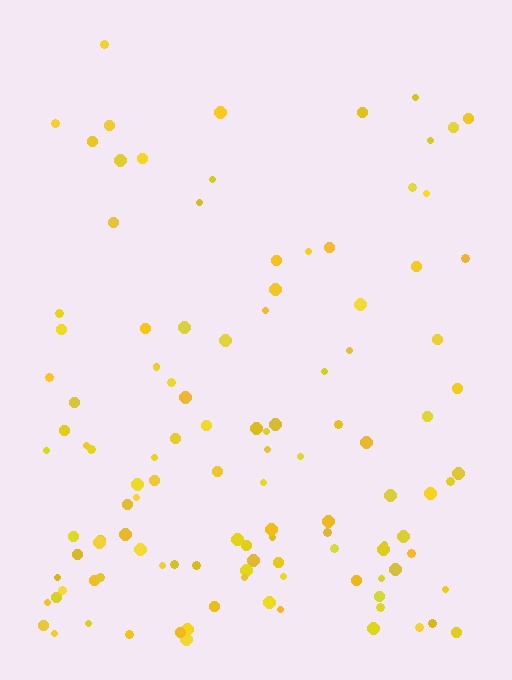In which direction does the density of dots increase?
From top to bottom, with the bottom side densest.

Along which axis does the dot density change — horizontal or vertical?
Vertical.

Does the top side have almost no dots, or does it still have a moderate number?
Still a moderate number, just noticeably fewer than the bottom.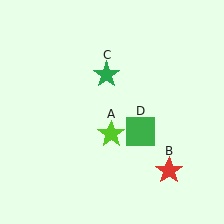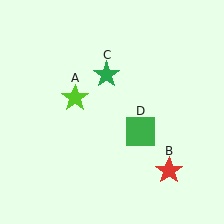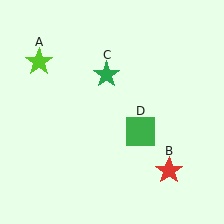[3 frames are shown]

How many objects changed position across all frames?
1 object changed position: lime star (object A).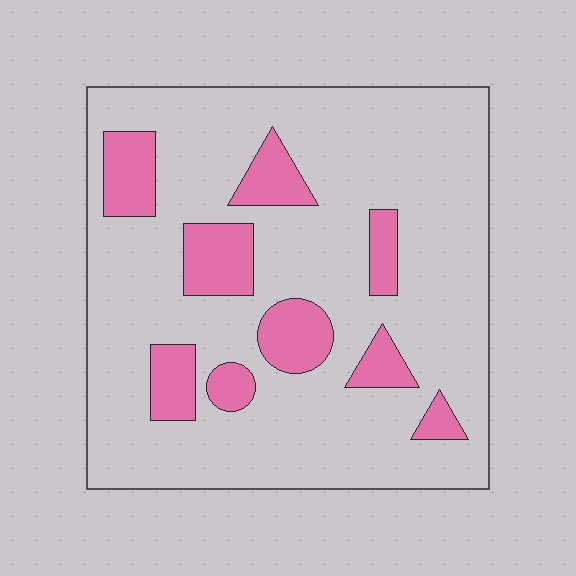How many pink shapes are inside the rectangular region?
9.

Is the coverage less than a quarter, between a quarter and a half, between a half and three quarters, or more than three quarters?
Less than a quarter.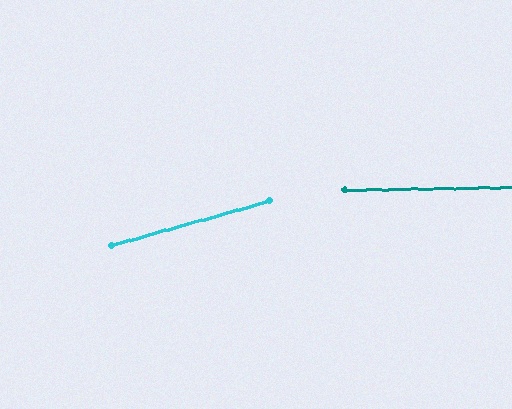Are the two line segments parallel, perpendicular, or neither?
Neither parallel nor perpendicular — they differ by about 14°.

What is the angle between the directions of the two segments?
Approximately 14 degrees.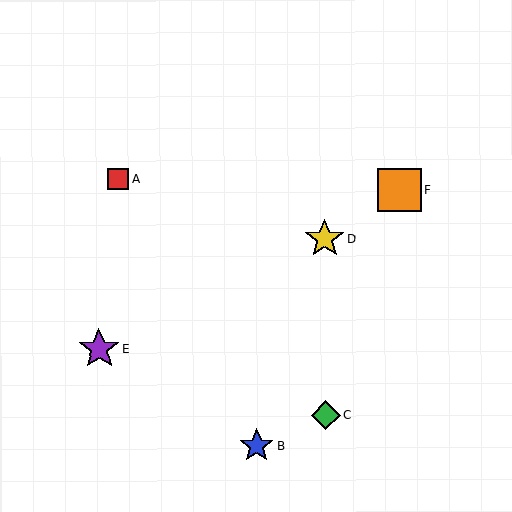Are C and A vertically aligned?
No, C is at x≈325 and A is at x≈118.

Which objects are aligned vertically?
Objects C, D are aligned vertically.